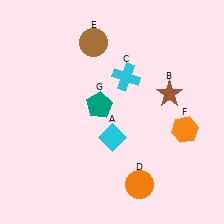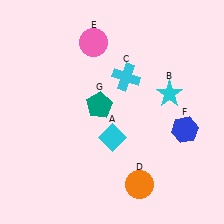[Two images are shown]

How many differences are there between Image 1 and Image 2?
There are 3 differences between the two images.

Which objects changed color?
B changed from brown to cyan. E changed from brown to pink. F changed from orange to blue.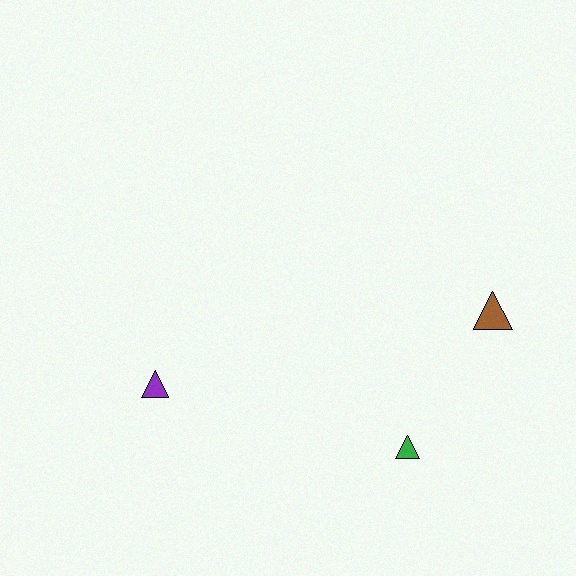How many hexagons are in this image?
There are no hexagons.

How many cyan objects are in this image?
There are no cyan objects.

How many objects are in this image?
There are 3 objects.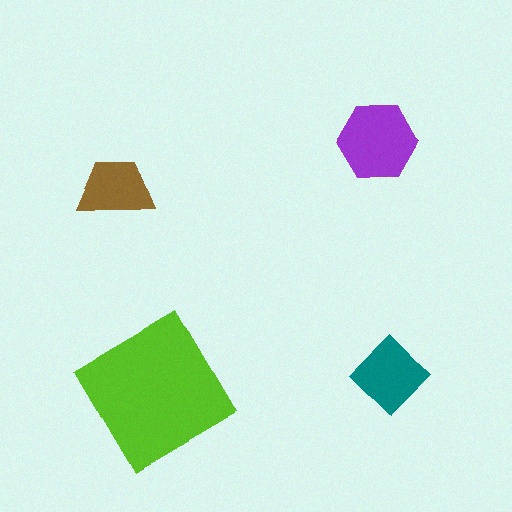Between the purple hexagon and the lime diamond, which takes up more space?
The lime diamond.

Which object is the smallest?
The brown trapezoid.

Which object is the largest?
The lime diamond.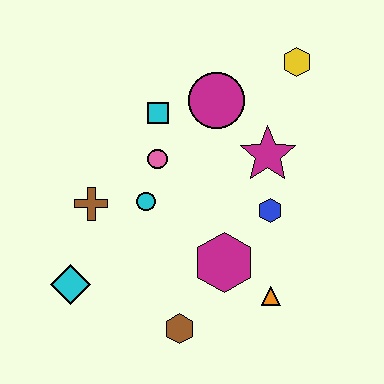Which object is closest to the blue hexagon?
The magenta star is closest to the blue hexagon.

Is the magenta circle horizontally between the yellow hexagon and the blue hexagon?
No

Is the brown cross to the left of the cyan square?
Yes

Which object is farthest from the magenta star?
The cyan diamond is farthest from the magenta star.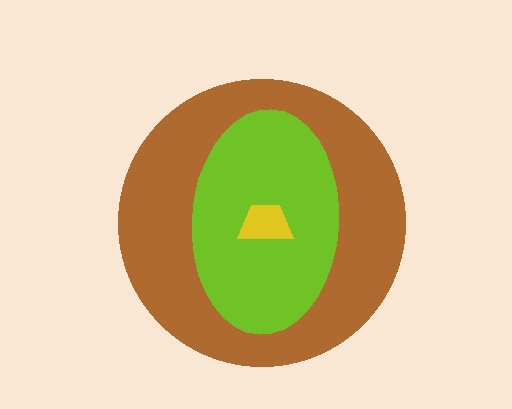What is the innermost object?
The yellow trapezoid.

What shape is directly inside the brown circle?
The lime ellipse.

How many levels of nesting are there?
3.